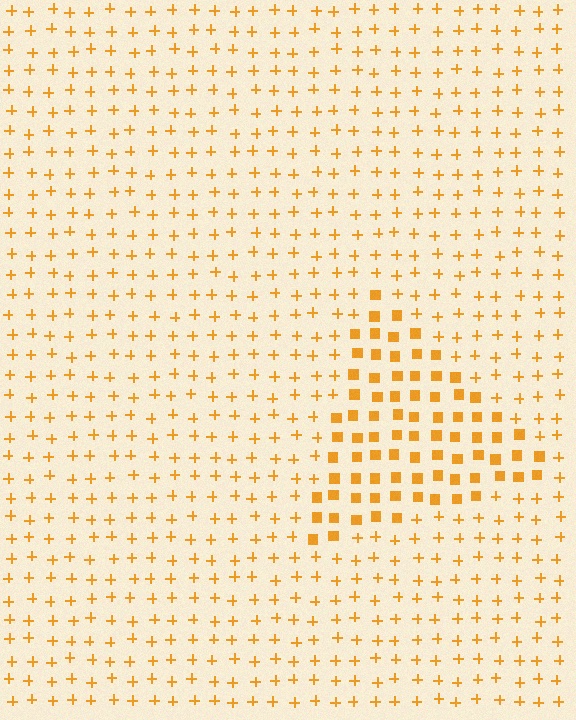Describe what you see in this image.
The image is filled with small orange elements arranged in a uniform grid. A triangle-shaped region contains squares, while the surrounding area contains plus signs. The boundary is defined purely by the change in element shape.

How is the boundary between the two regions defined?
The boundary is defined by a change in element shape: squares inside vs. plus signs outside. All elements share the same color and spacing.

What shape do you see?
I see a triangle.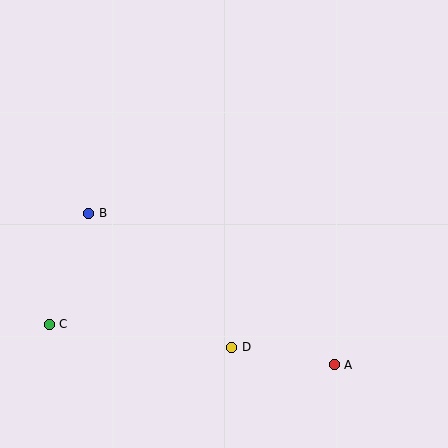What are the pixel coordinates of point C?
Point C is at (49, 324).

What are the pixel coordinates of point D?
Point D is at (232, 347).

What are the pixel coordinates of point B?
Point B is at (89, 213).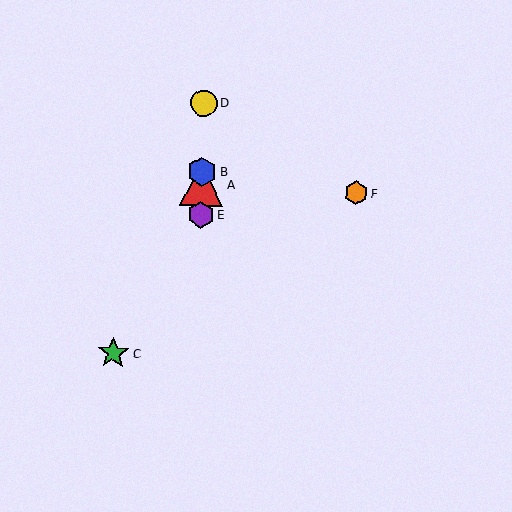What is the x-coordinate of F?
Object F is at x≈356.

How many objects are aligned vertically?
4 objects (A, B, D, E) are aligned vertically.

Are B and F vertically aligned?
No, B is at x≈202 and F is at x≈356.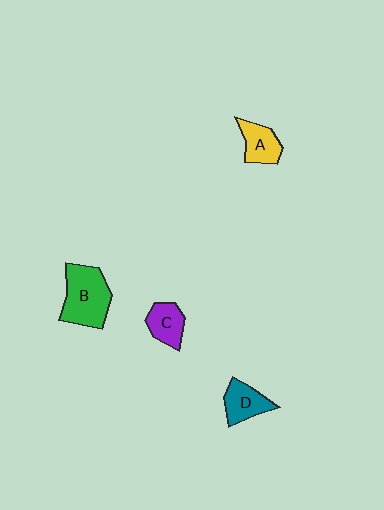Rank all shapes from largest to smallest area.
From largest to smallest: B (green), D (teal), A (yellow), C (purple).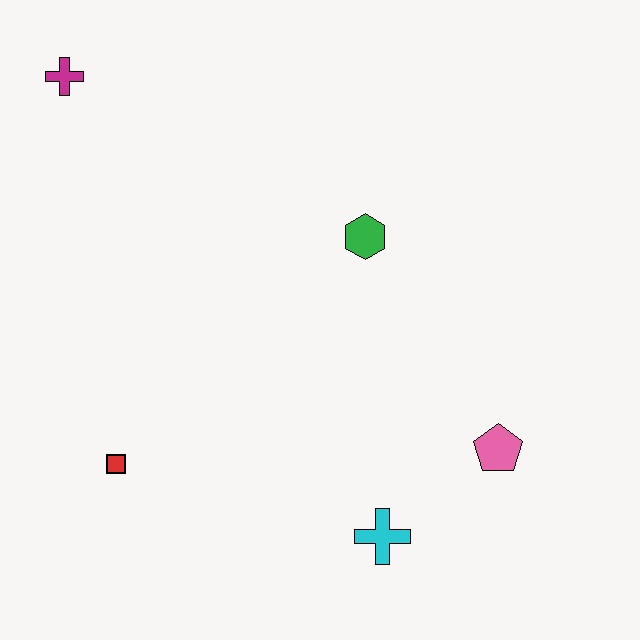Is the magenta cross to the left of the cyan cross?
Yes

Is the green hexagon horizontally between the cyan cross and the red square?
Yes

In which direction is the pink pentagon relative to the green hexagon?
The pink pentagon is below the green hexagon.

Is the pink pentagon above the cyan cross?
Yes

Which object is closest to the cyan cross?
The pink pentagon is closest to the cyan cross.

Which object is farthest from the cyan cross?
The magenta cross is farthest from the cyan cross.